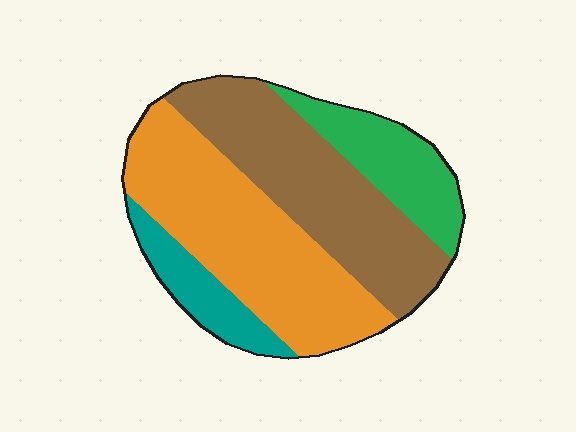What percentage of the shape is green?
Green covers around 15% of the shape.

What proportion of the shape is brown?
Brown takes up about one third (1/3) of the shape.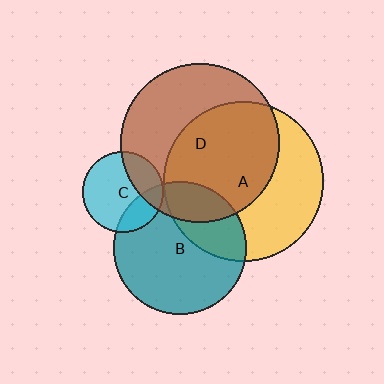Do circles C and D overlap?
Yes.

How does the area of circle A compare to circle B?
Approximately 1.4 times.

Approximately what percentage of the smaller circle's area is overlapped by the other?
Approximately 30%.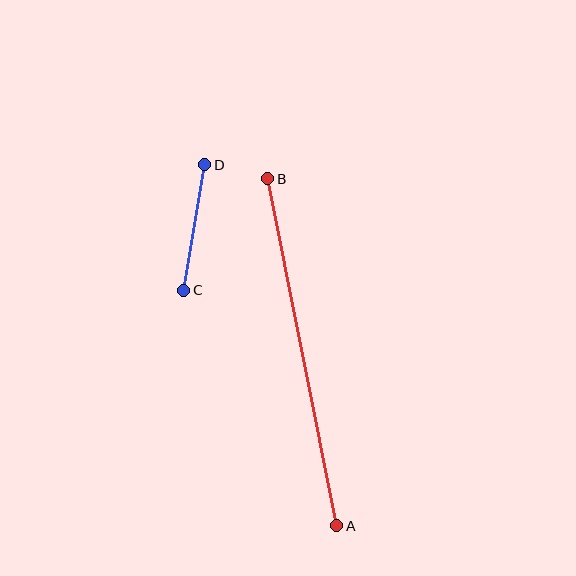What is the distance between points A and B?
The distance is approximately 354 pixels.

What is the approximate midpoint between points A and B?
The midpoint is at approximately (302, 352) pixels.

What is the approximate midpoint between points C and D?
The midpoint is at approximately (194, 227) pixels.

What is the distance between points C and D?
The distance is approximately 127 pixels.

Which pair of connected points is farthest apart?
Points A and B are farthest apart.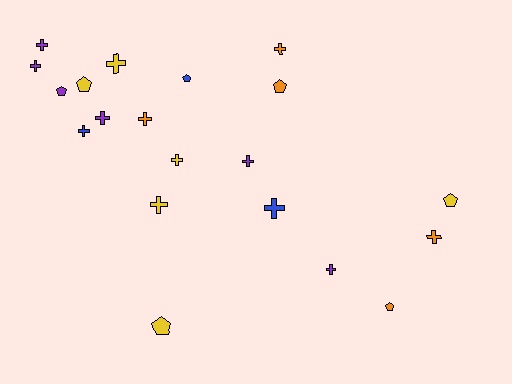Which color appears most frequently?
Yellow, with 6 objects.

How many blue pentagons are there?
There is 1 blue pentagon.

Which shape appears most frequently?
Cross, with 13 objects.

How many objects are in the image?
There are 20 objects.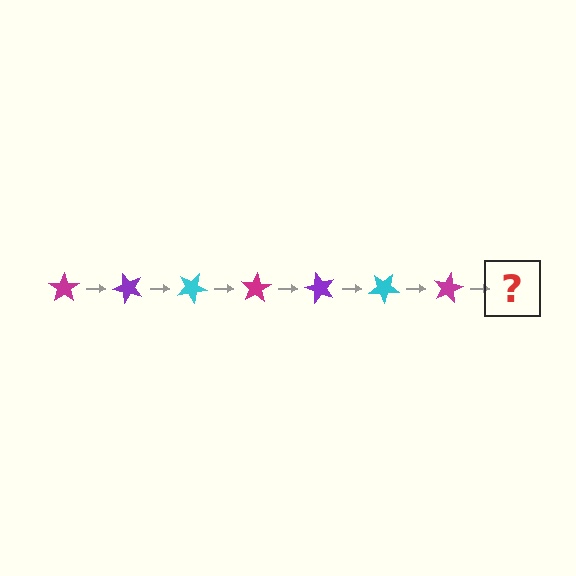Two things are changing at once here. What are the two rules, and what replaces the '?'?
The two rules are that it rotates 50 degrees each step and the color cycles through magenta, purple, and cyan. The '?' should be a purple star, rotated 350 degrees from the start.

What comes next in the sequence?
The next element should be a purple star, rotated 350 degrees from the start.